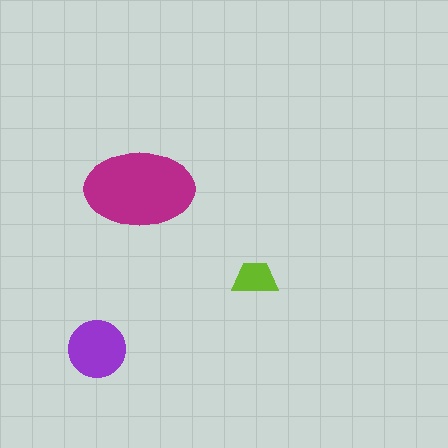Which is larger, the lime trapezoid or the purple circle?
The purple circle.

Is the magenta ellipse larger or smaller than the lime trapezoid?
Larger.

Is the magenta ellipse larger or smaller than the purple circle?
Larger.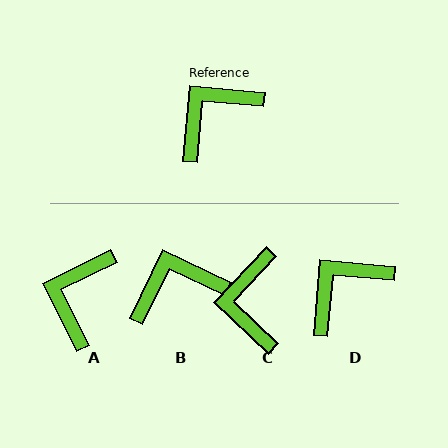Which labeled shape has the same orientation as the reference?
D.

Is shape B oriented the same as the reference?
No, it is off by about 20 degrees.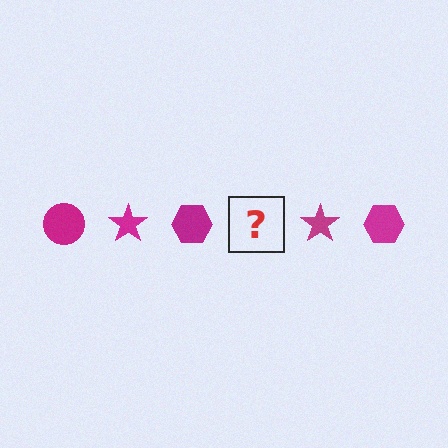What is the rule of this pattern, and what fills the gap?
The rule is that the pattern cycles through circle, star, hexagon shapes in magenta. The gap should be filled with a magenta circle.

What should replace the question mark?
The question mark should be replaced with a magenta circle.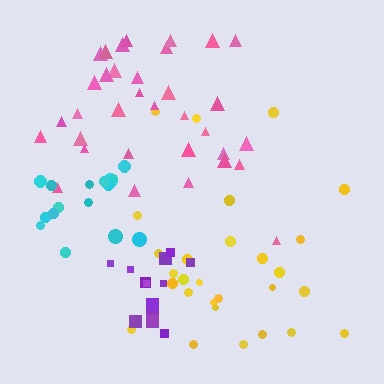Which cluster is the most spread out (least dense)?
Yellow.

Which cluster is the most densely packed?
Cyan.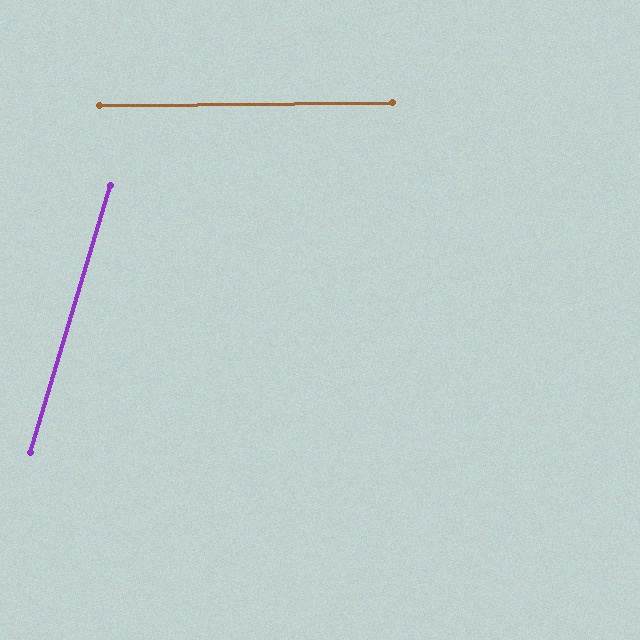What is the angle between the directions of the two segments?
Approximately 73 degrees.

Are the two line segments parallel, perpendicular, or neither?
Neither parallel nor perpendicular — they differ by about 73°.